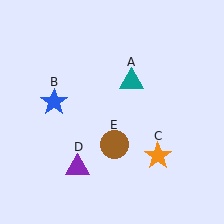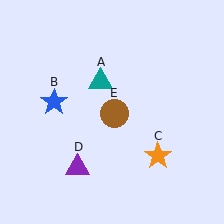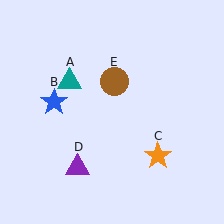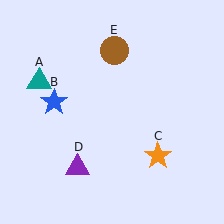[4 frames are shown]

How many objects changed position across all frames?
2 objects changed position: teal triangle (object A), brown circle (object E).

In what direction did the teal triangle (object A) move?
The teal triangle (object A) moved left.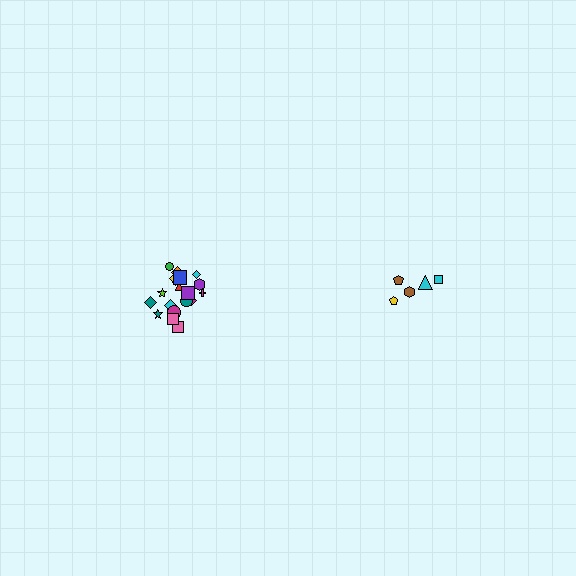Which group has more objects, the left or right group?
The left group.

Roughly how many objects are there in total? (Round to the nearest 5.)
Roughly 25 objects in total.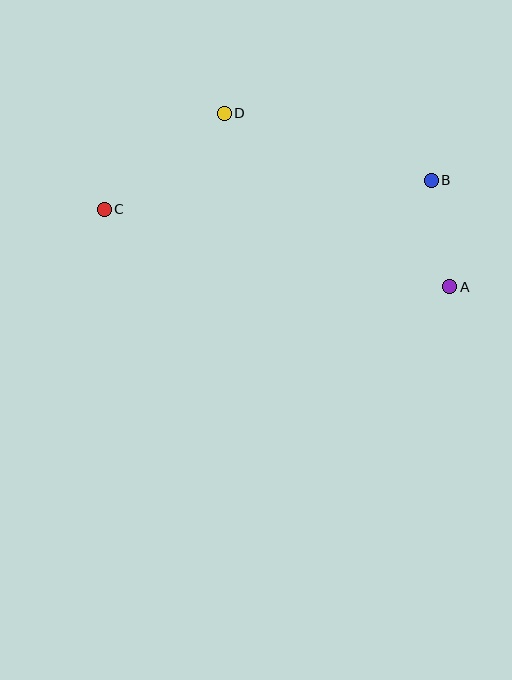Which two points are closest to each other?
Points A and B are closest to each other.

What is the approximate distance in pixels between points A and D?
The distance between A and D is approximately 285 pixels.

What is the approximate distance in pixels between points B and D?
The distance between B and D is approximately 218 pixels.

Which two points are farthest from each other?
Points A and C are farthest from each other.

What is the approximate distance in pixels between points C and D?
The distance between C and D is approximately 154 pixels.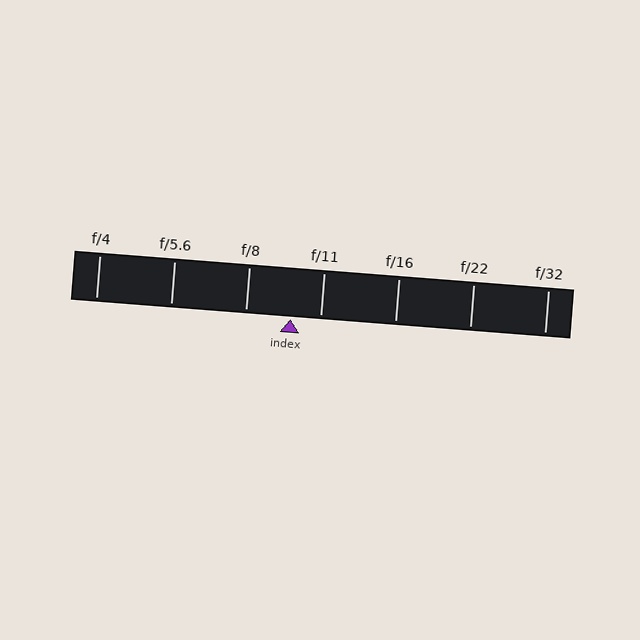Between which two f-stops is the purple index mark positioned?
The index mark is between f/8 and f/11.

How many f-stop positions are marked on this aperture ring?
There are 7 f-stop positions marked.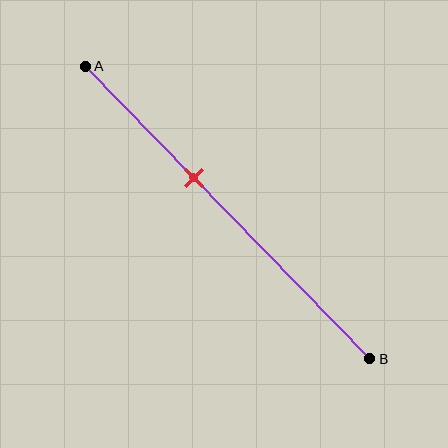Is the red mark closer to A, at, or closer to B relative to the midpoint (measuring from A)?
The red mark is closer to point A than the midpoint of segment AB.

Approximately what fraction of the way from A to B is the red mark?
The red mark is approximately 40% of the way from A to B.